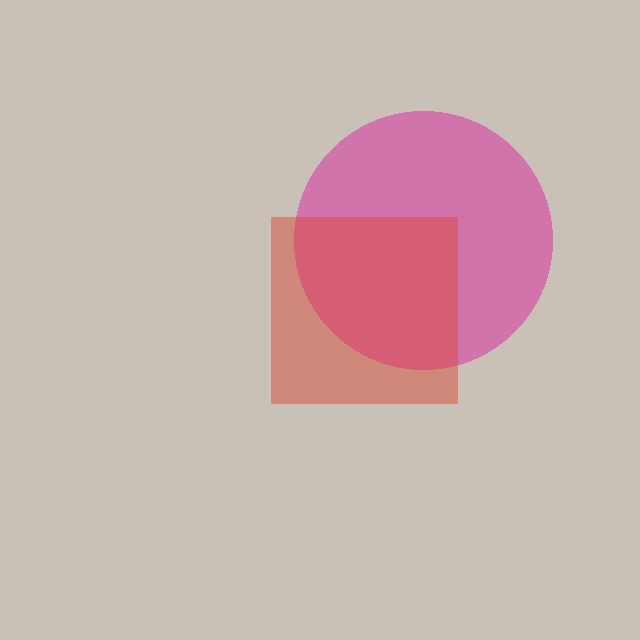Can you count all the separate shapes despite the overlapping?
Yes, there are 2 separate shapes.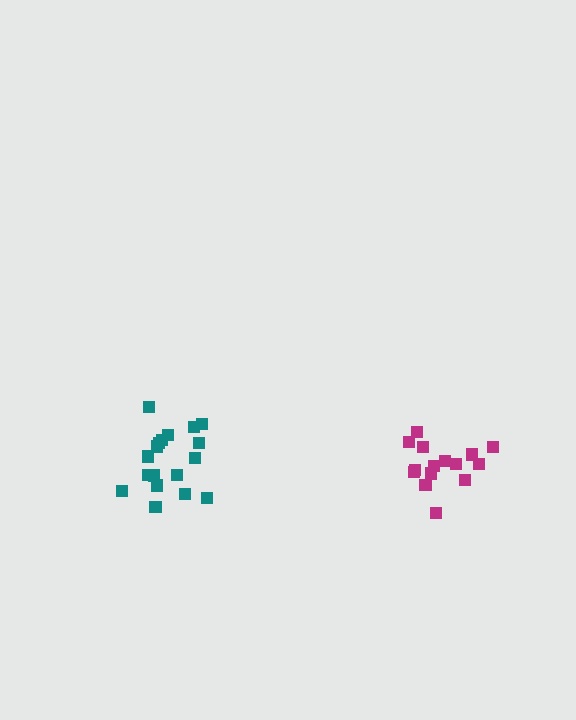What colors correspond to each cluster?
The clusters are colored: magenta, teal.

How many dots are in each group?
Group 1: 15 dots, Group 2: 18 dots (33 total).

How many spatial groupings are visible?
There are 2 spatial groupings.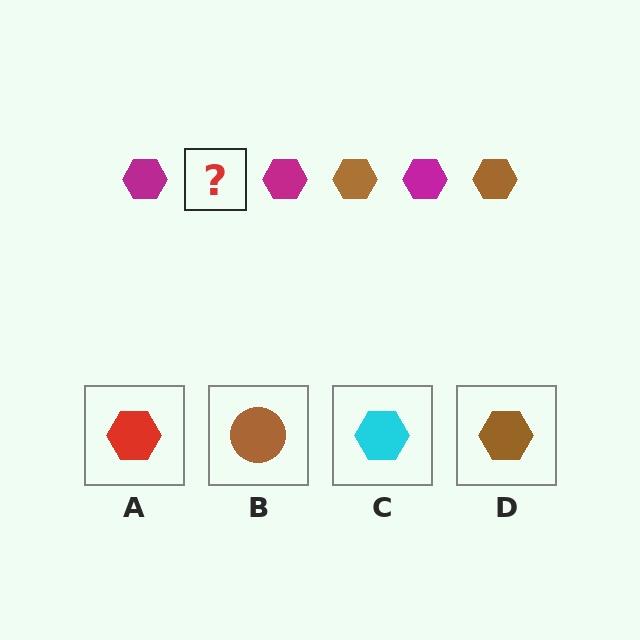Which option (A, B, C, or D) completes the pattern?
D.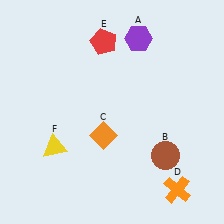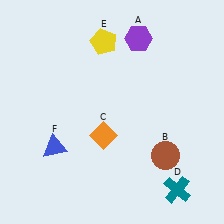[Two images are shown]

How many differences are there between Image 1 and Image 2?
There are 3 differences between the two images.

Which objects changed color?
D changed from orange to teal. E changed from red to yellow. F changed from yellow to blue.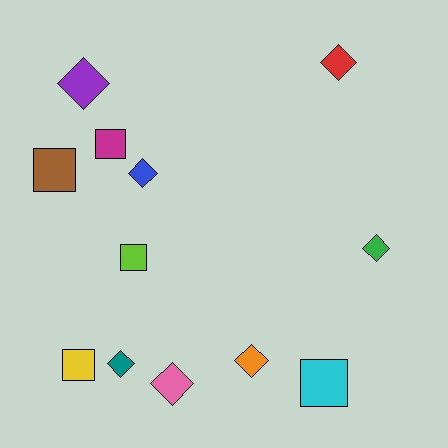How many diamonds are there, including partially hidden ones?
There are 7 diamonds.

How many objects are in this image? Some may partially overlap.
There are 12 objects.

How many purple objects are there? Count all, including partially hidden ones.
There is 1 purple object.